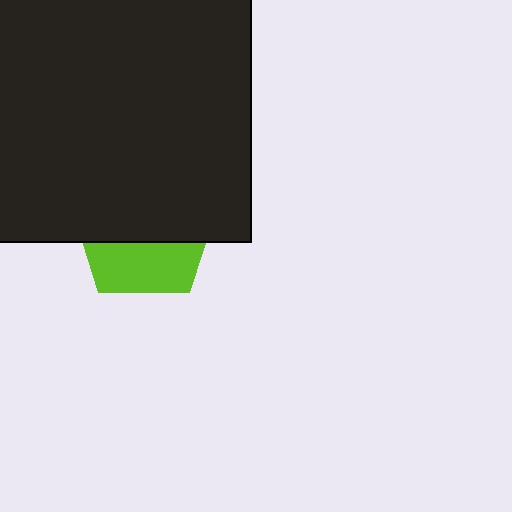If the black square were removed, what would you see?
You would see the complete lime pentagon.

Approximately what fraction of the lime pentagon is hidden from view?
Roughly 62% of the lime pentagon is hidden behind the black square.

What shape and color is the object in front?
The object in front is a black square.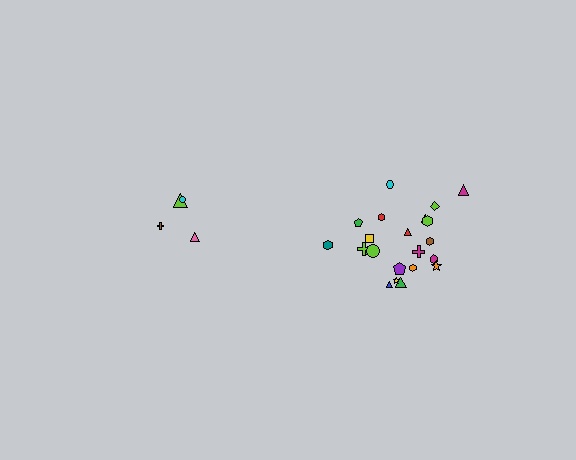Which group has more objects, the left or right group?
The right group.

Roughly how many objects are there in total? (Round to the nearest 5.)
Roughly 25 objects in total.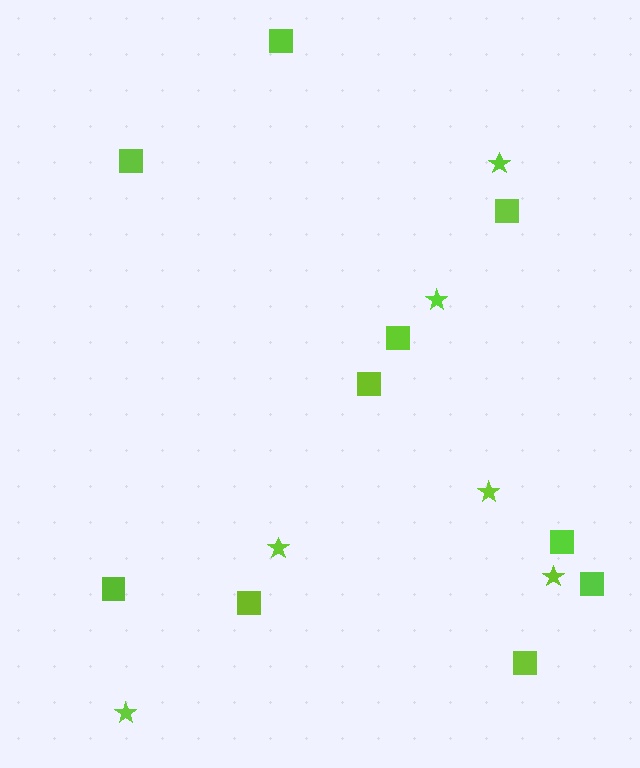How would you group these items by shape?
There are 2 groups: one group of squares (10) and one group of stars (6).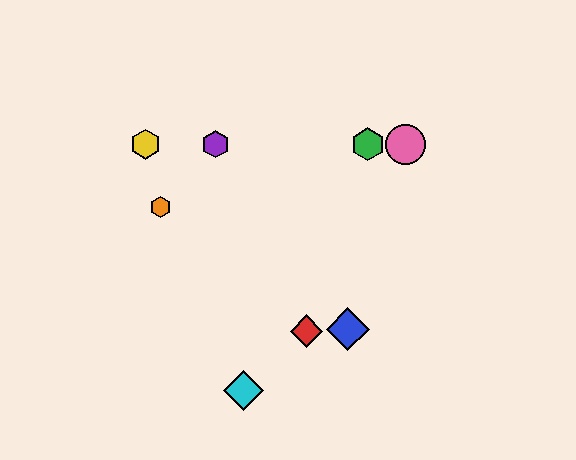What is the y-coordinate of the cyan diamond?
The cyan diamond is at y≈391.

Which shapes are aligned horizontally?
The green hexagon, the yellow hexagon, the purple hexagon, the pink circle are aligned horizontally.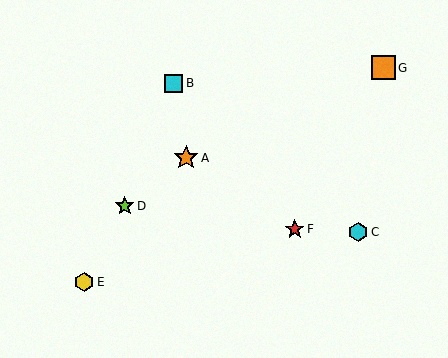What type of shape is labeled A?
Shape A is an orange star.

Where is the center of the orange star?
The center of the orange star is at (186, 158).